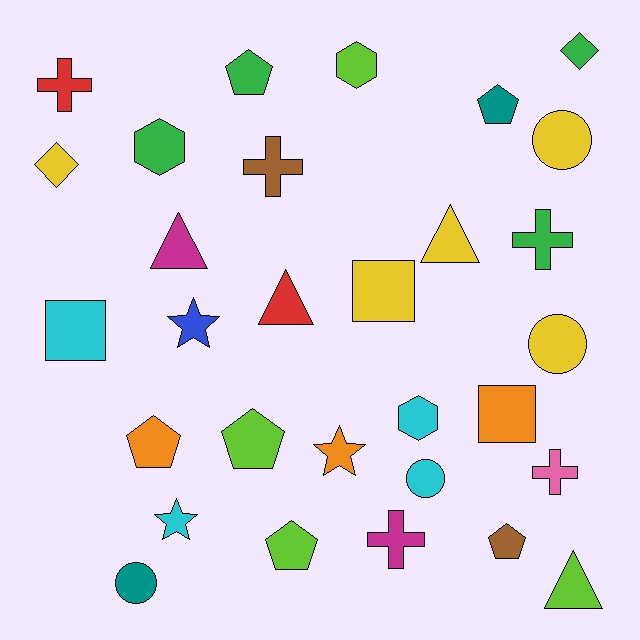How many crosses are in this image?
There are 5 crosses.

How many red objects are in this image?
There are 2 red objects.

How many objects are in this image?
There are 30 objects.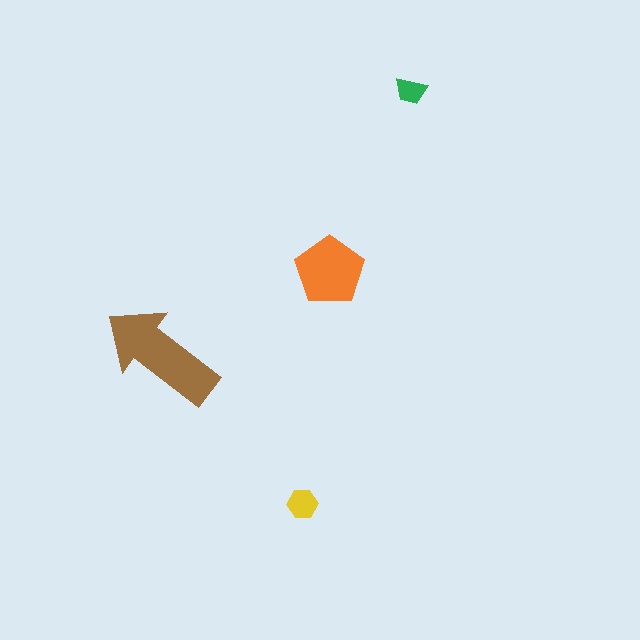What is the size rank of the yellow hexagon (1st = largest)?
3rd.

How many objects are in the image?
There are 4 objects in the image.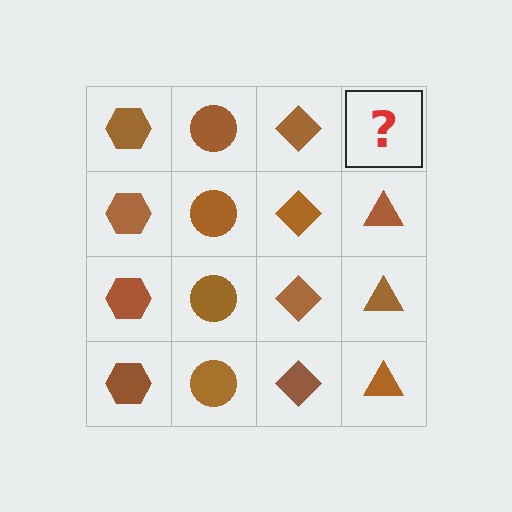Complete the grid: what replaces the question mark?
The question mark should be replaced with a brown triangle.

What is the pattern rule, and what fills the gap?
The rule is that each column has a consistent shape. The gap should be filled with a brown triangle.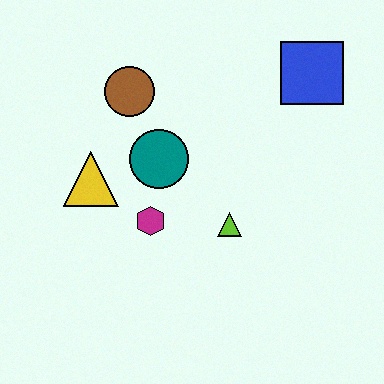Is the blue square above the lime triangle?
Yes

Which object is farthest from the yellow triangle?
The blue square is farthest from the yellow triangle.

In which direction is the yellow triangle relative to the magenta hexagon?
The yellow triangle is to the left of the magenta hexagon.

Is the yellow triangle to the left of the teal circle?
Yes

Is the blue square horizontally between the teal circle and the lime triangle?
No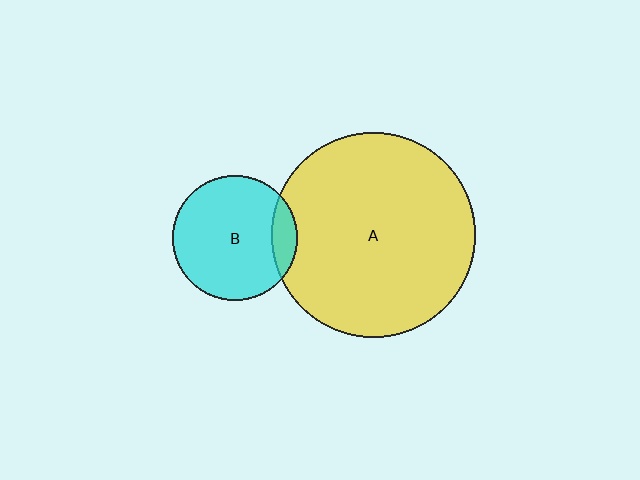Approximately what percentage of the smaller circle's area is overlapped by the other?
Approximately 15%.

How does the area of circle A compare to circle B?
Approximately 2.7 times.